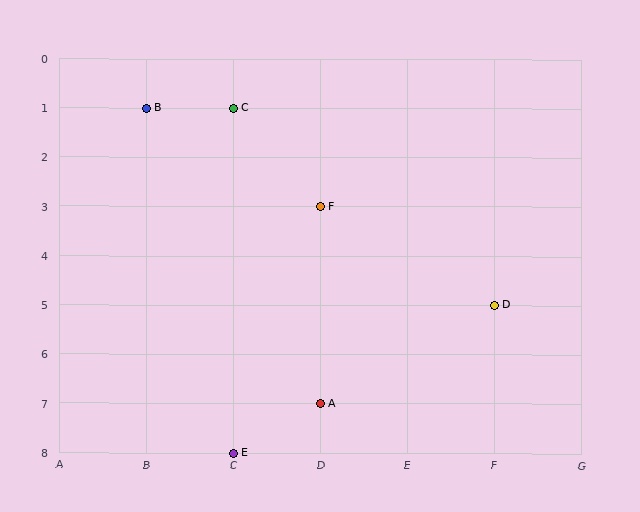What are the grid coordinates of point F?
Point F is at grid coordinates (D, 3).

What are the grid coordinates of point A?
Point A is at grid coordinates (D, 7).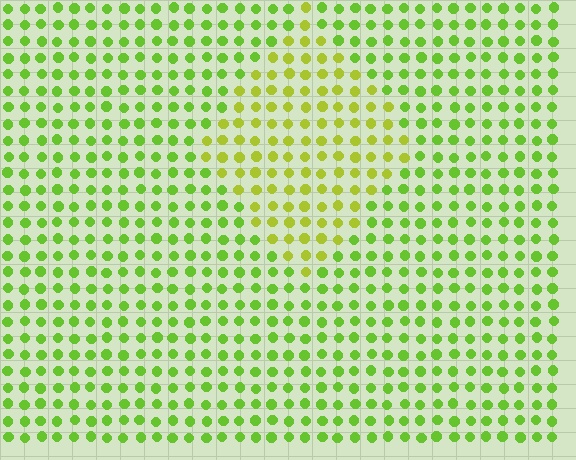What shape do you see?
I see a diamond.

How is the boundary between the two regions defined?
The boundary is defined purely by a slight shift in hue (about 26 degrees). Spacing, size, and orientation are identical on both sides.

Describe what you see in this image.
The image is filled with small lime elements in a uniform arrangement. A diamond-shaped region is visible where the elements are tinted to a slightly different hue, forming a subtle color boundary.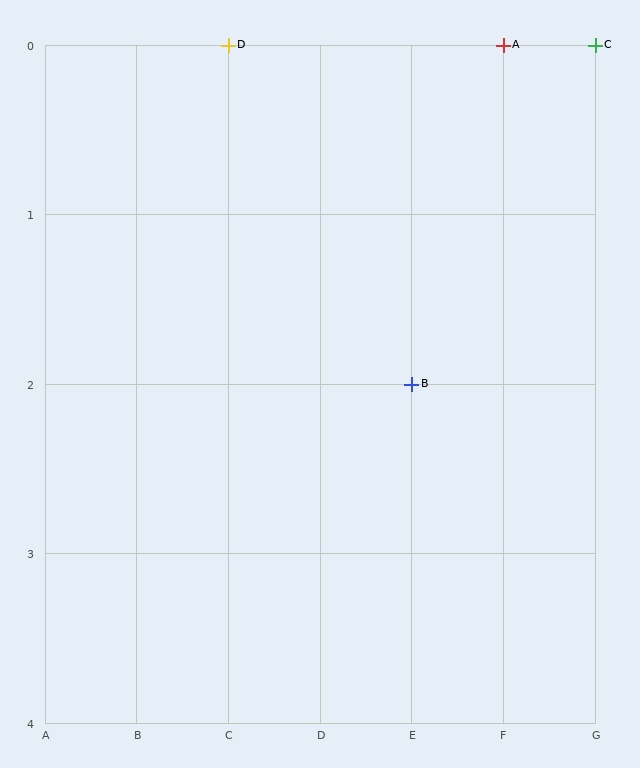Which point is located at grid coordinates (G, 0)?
Point C is at (G, 0).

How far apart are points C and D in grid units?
Points C and D are 4 columns apart.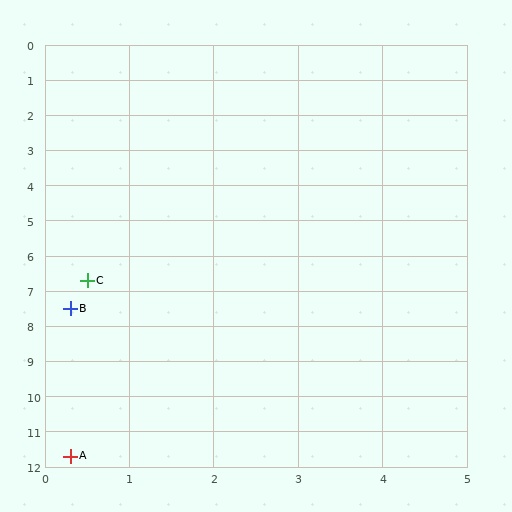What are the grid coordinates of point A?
Point A is at approximately (0.3, 11.7).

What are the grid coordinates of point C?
Point C is at approximately (0.5, 6.7).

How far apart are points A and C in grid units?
Points A and C are about 5.0 grid units apart.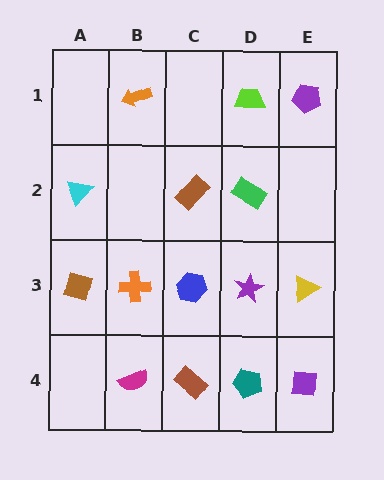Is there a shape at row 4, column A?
No, that cell is empty.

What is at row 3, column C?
A blue hexagon.